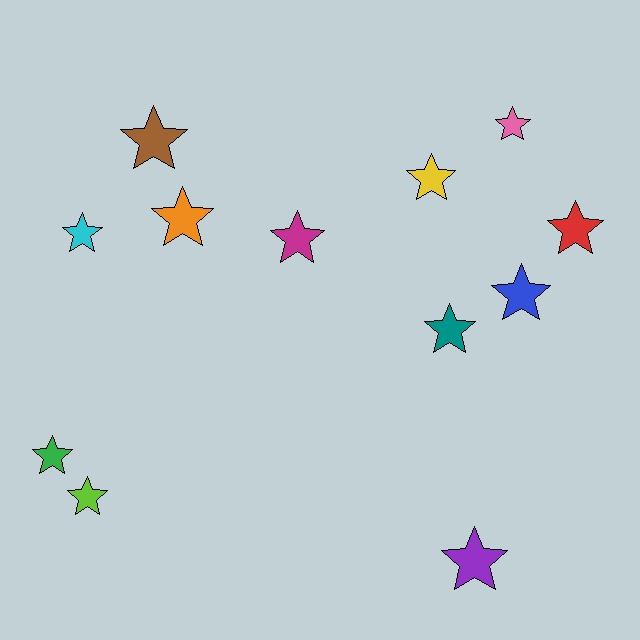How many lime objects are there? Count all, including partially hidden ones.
There is 1 lime object.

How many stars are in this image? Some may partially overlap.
There are 12 stars.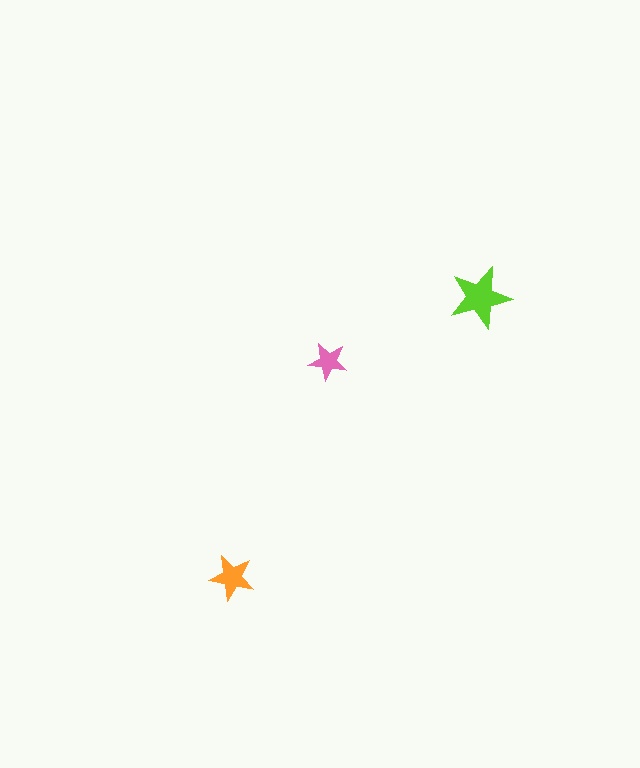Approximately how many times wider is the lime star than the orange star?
About 1.5 times wider.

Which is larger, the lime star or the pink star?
The lime one.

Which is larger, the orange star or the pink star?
The orange one.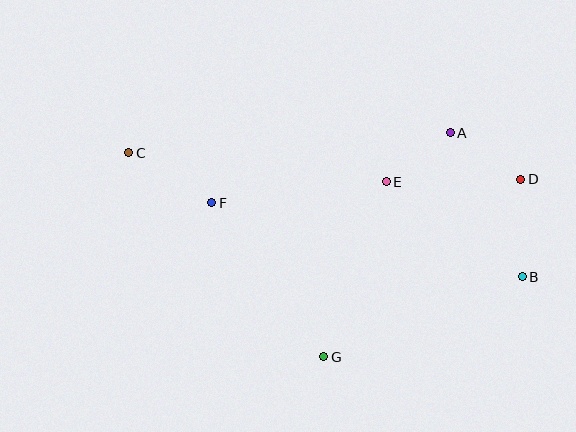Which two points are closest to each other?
Points A and E are closest to each other.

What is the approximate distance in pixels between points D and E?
The distance between D and E is approximately 134 pixels.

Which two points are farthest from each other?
Points B and C are farthest from each other.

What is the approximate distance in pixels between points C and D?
The distance between C and D is approximately 393 pixels.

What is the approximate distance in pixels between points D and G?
The distance between D and G is approximately 265 pixels.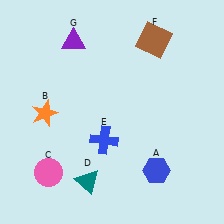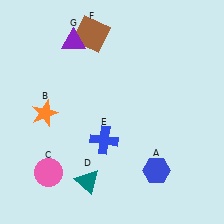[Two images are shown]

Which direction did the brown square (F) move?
The brown square (F) moved left.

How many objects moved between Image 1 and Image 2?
1 object moved between the two images.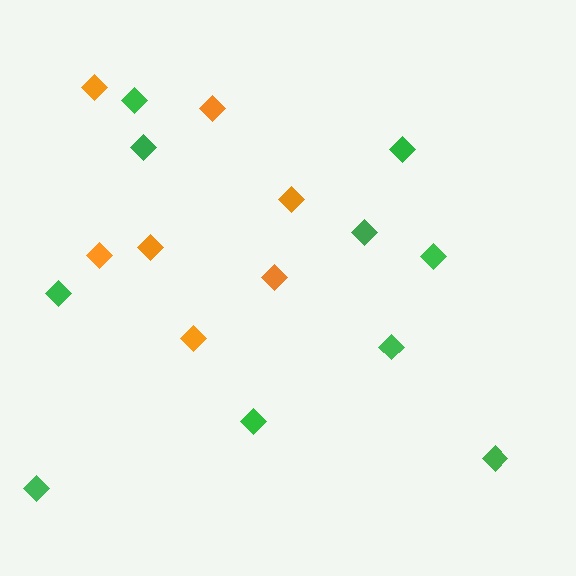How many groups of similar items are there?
There are 2 groups: one group of orange diamonds (7) and one group of green diamonds (10).